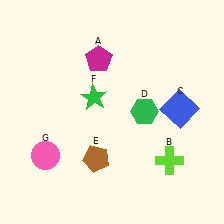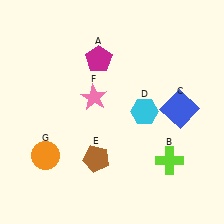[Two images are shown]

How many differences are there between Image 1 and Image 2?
There are 3 differences between the two images.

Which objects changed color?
D changed from green to cyan. F changed from green to pink. G changed from pink to orange.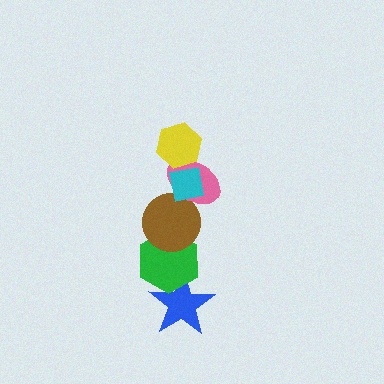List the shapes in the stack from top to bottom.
From top to bottom: the yellow hexagon, the cyan square, the pink ellipse, the brown circle, the green hexagon, the blue star.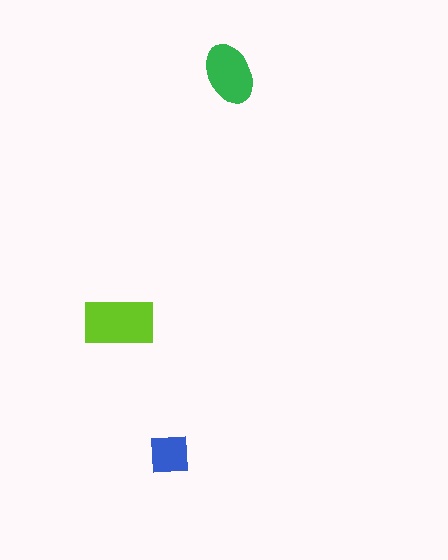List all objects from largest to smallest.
The lime rectangle, the green ellipse, the blue square.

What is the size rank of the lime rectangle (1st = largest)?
1st.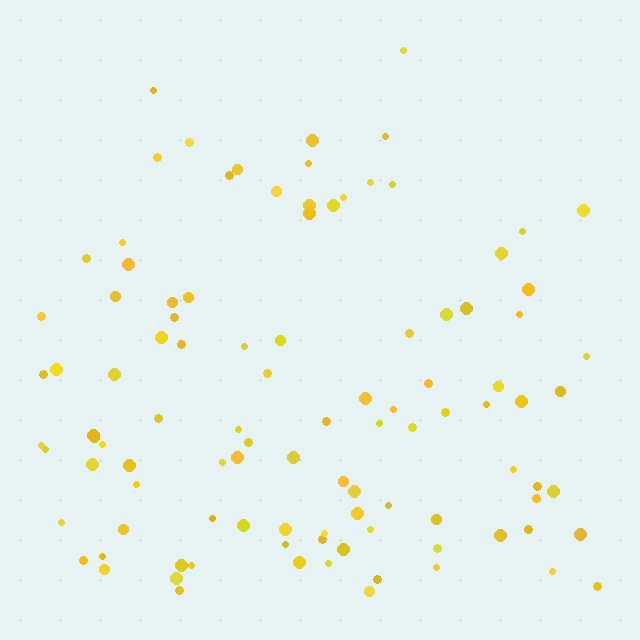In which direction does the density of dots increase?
From top to bottom, with the bottom side densest.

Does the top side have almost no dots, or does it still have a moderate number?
Still a moderate number, just noticeably fewer than the bottom.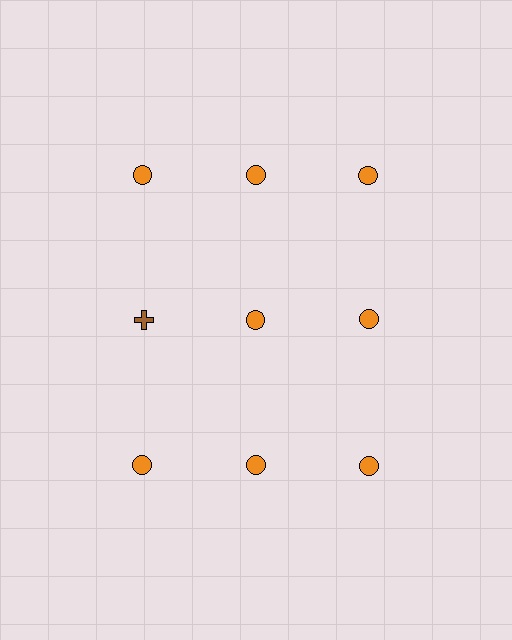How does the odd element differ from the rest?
It differs in both color (brown instead of orange) and shape (cross instead of circle).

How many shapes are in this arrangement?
There are 9 shapes arranged in a grid pattern.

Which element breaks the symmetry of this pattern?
The brown cross in the second row, leftmost column breaks the symmetry. All other shapes are orange circles.